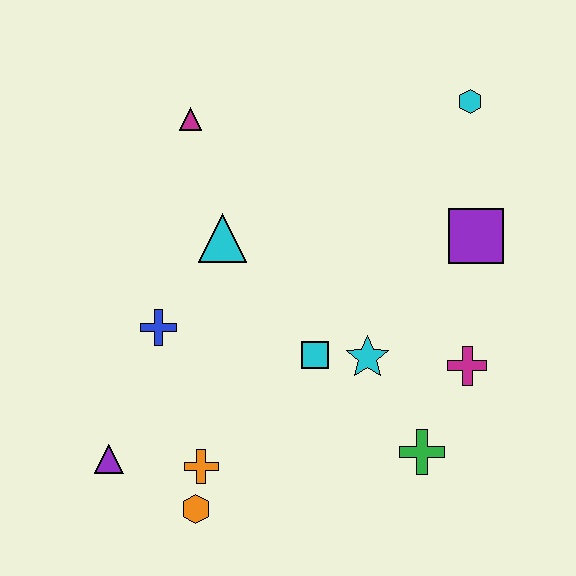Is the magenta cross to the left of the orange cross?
No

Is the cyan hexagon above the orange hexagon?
Yes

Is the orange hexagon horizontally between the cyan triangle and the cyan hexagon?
No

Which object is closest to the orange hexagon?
The orange cross is closest to the orange hexagon.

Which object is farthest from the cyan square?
The cyan hexagon is farthest from the cyan square.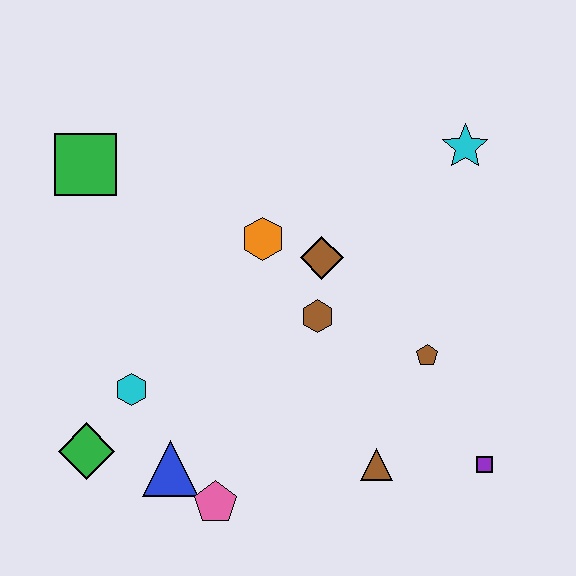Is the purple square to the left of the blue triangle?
No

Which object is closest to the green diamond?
The cyan hexagon is closest to the green diamond.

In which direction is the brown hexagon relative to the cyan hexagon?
The brown hexagon is to the right of the cyan hexagon.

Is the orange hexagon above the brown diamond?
Yes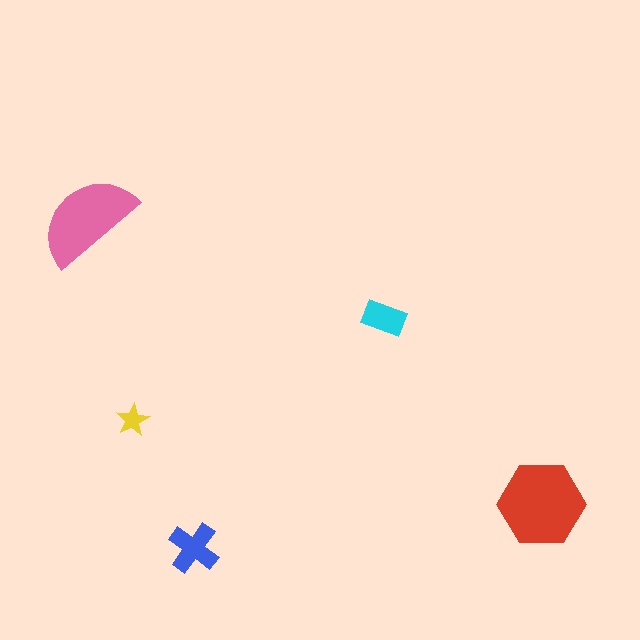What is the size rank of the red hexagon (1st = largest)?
1st.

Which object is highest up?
The pink semicircle is topmost.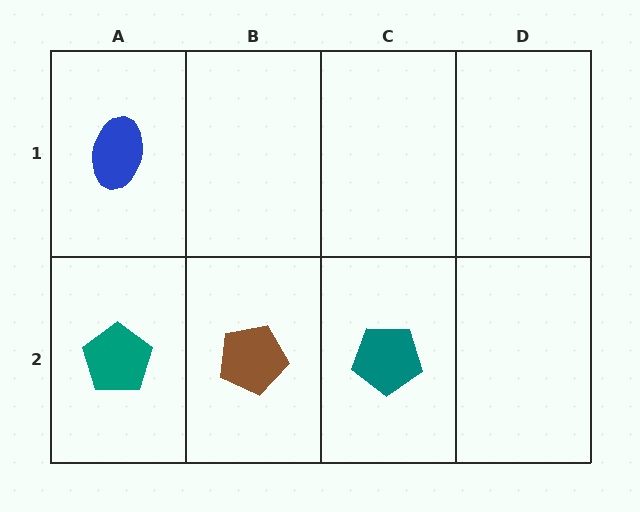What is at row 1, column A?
A blue ellipse.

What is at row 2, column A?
A teal pentagon.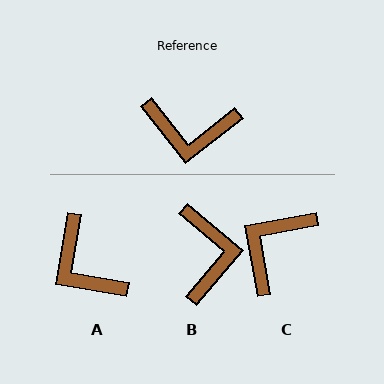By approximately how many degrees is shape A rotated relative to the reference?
Approximately 48 degrees clockwise.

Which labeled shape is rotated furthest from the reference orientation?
C, about 118 degrees away.